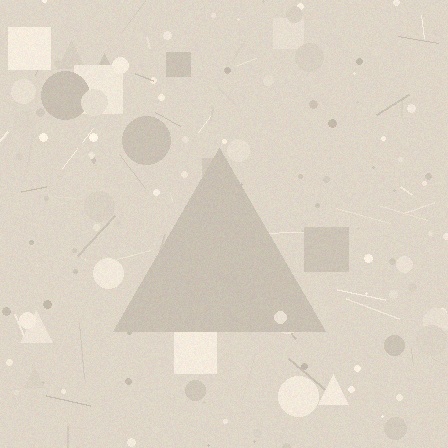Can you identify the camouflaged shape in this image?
The camouflaged shape is a triangle.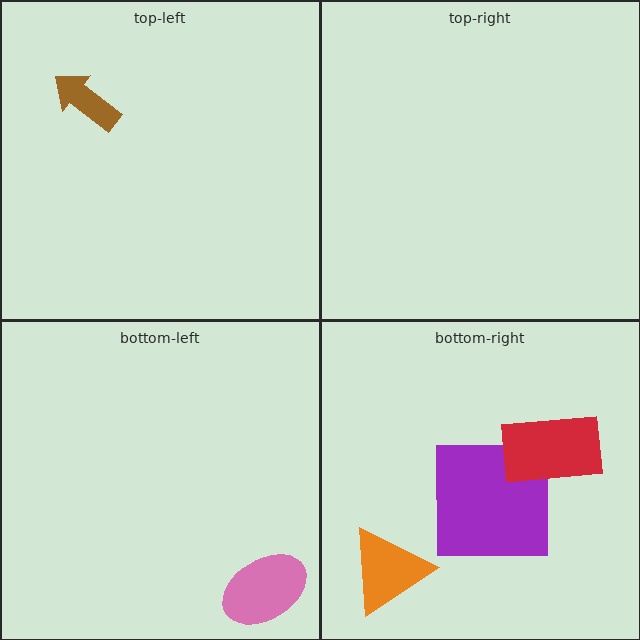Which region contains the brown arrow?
The top-left region.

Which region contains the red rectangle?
The bottom-right region.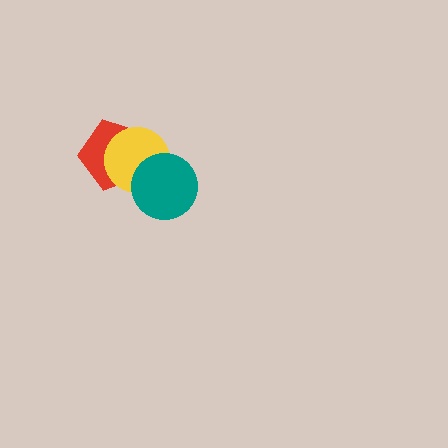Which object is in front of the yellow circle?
The teal circle is in front of the yellow circle.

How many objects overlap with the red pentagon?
2 objects overlap with the red pentagon.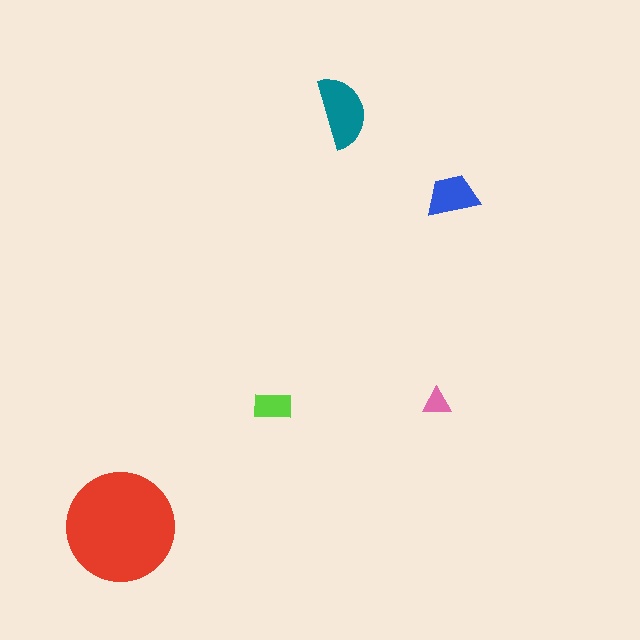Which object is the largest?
The red circle.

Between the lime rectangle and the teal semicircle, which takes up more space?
The teal semicircle.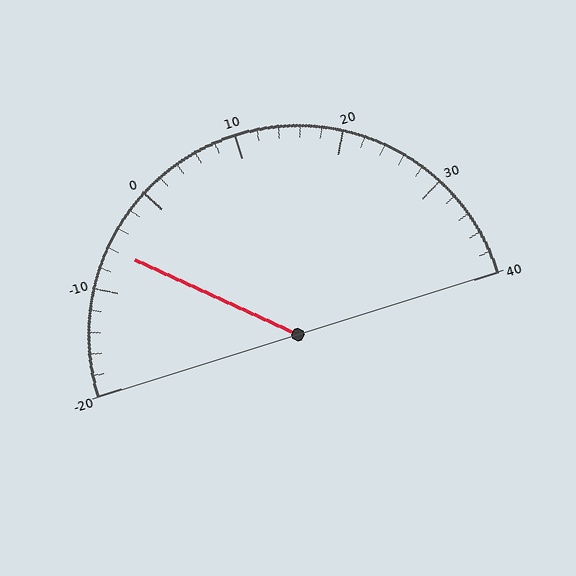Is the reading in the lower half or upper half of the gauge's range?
The reading is in the lower half of the range (-20 to 40).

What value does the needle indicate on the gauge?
The needle indicates approximately -6.